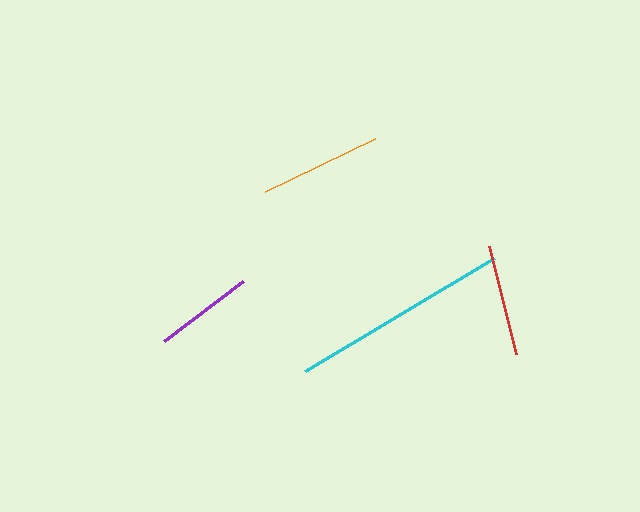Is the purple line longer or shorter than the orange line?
The orange line is longer than the purple line.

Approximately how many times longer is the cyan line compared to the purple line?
The cyan line is approximately 2.2 times the length of the purple line.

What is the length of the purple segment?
The purple segment is approximately 99 pixels long.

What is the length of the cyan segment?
The cyan segment is approximately 220 pixels long.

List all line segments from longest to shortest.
From longest to shortest: cyan, orange, red, purple.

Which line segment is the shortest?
The purple line is the shortest at approximately 99 pixels.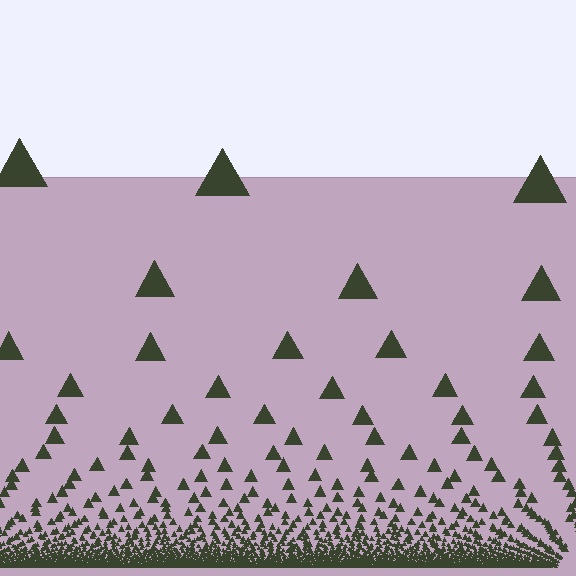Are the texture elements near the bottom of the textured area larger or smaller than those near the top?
Smaller. The gradient is inverted — elements near the bottom are smaller and denser.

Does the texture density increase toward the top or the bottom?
Density increases toward the bottom.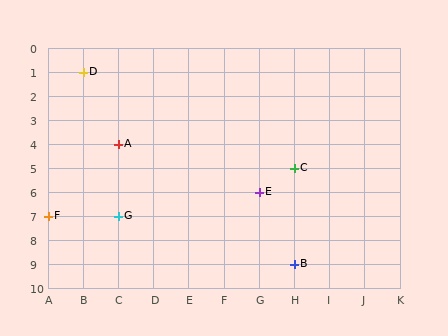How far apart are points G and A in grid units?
Points G and A are 3 rows apart.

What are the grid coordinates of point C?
Point C is at grid coordinates (H, 5).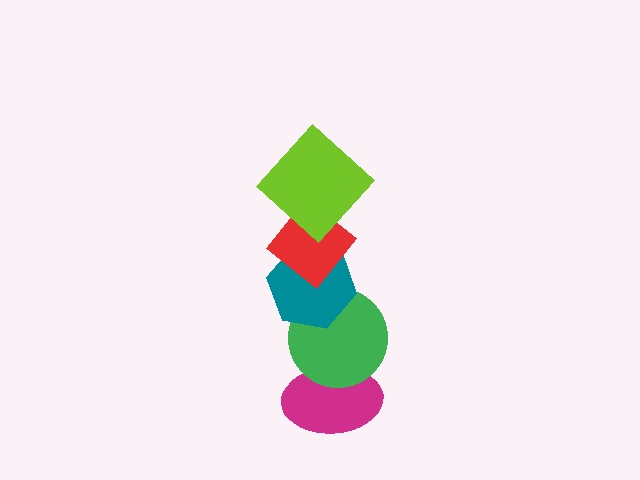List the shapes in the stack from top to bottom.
From top to bottom: the lime diamond, the red diamond, the teal hexagon, the green circle, the magenta ellipse.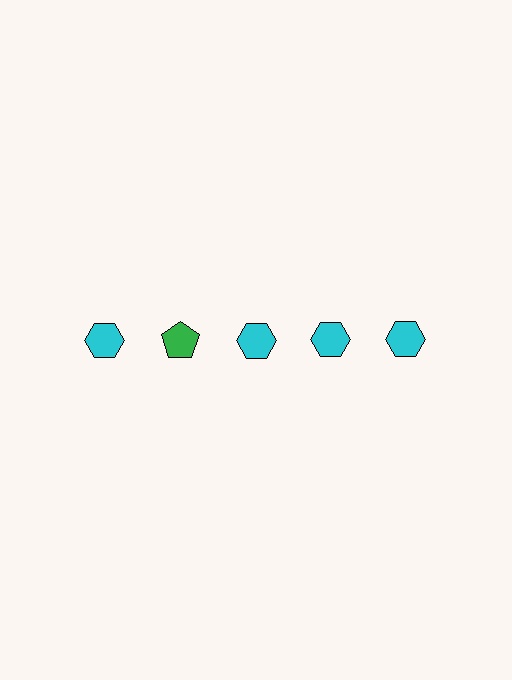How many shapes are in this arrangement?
There are 5 shapes arranged in a grid pattern.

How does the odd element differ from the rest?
It differs in both color (green instead of cyan) and shape (pentagon instead of hexagon).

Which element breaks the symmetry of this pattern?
The green pentagon in the top row, second from left column breaks the symmetry. All other shapes are cyan hexagons.